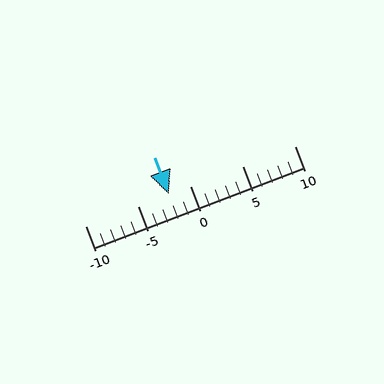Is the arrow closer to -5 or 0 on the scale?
The arrow is closer to 0.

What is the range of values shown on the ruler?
The ruler shows values from -10 to 10.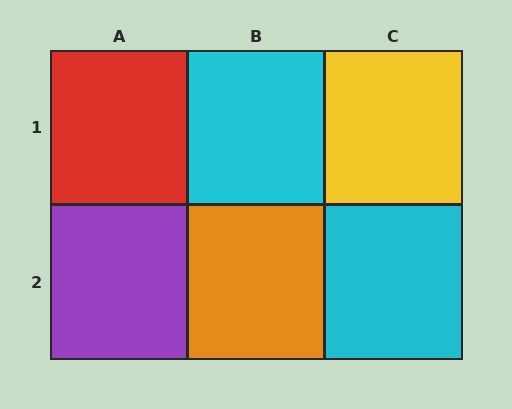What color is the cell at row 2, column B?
Orange.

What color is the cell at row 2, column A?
Purple.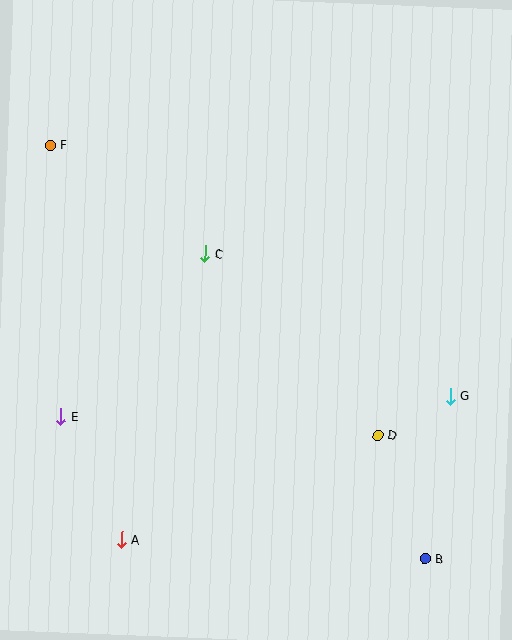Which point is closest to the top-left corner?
Point F is closest to the top-left corner.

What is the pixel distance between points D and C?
The distance between D and C is 251 pixels.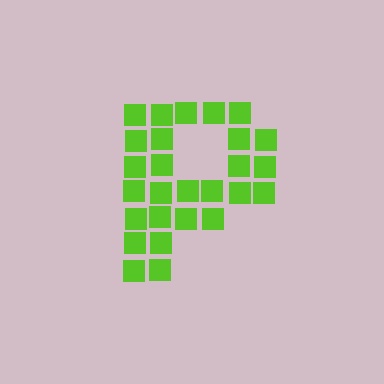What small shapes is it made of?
It is made of small squares.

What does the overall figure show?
The overall figure shows the letter P.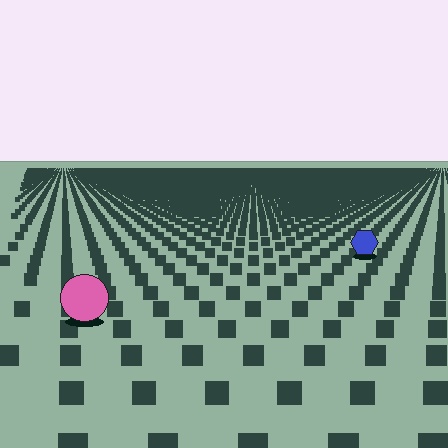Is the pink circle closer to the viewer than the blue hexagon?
Yes. The pink circle is closer — you can tell from the texture gradient: the ground texture is coarser near it.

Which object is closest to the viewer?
The pink circle is closest. The texture marks near it are larger and more spread out.